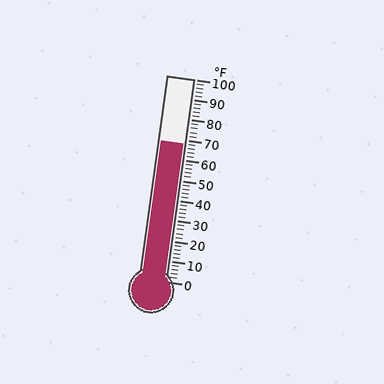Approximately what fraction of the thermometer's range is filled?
The thermometer is filled to approximately 70% of its range.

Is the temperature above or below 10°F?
The temperature is above 10°F.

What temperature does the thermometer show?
The thermometer shows approximately 68°F.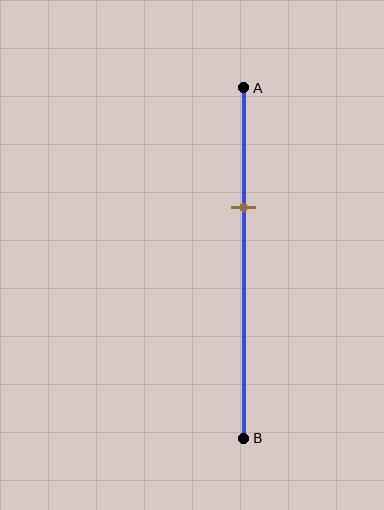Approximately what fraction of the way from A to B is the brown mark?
The brown mark is approximately 35% of the way from A to B.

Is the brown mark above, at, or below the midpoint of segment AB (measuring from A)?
The brown mark is above the midpoint of segment AB.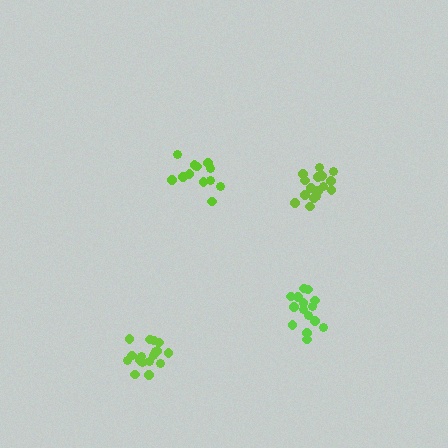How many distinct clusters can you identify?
There are 4 distinct clusters.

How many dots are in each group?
Group 1: 17 dots, Group 2: 15 dots, Group 3: 12 dots, Group 4: 16 dots (60 total).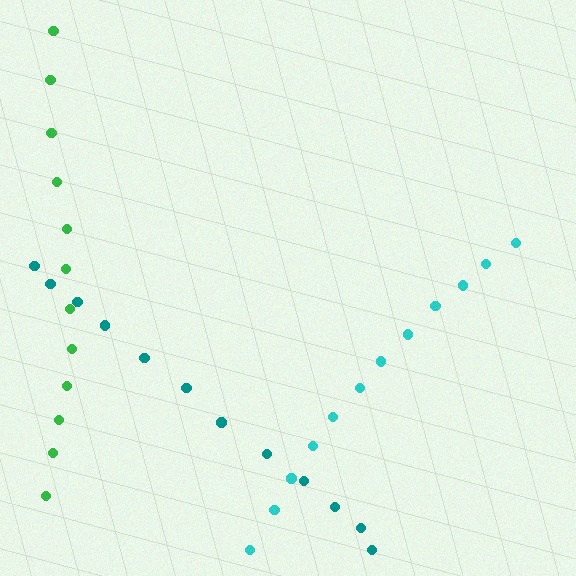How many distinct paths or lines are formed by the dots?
There are 3 distinct paths.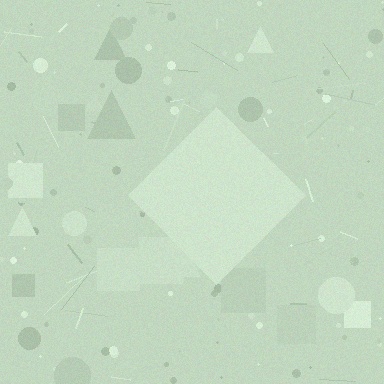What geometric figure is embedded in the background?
A diamond is embedded in the background.